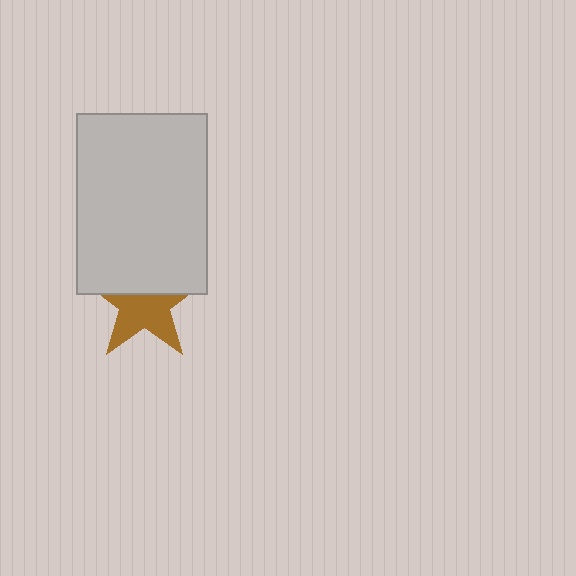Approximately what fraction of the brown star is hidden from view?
Roughly 44% of the brown star is hidden behind the light gray rectangle.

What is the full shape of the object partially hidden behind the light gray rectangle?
The partially hidden object is a brown star.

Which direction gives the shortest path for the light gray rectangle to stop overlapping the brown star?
Moving up gives the shortest separation.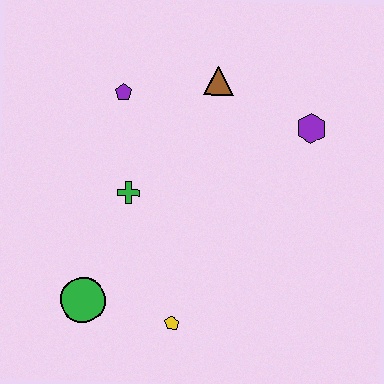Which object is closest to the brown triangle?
The purple pentagon is closest to the brown triangle.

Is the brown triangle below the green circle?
No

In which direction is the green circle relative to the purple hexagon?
The green circle is to the left of the purple hexagon.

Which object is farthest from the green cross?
The purple hexagon is farthest from the green cross.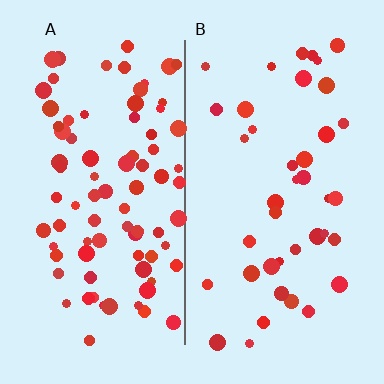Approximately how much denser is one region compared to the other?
Approximately 2.0× — region A over region B.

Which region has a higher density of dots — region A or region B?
A (the left).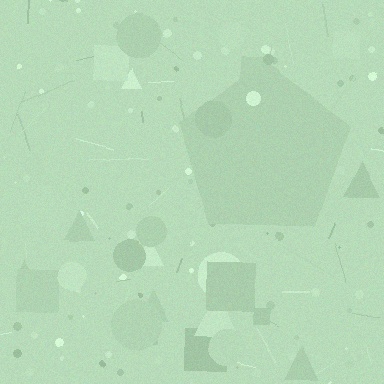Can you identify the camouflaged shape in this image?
The camouflaged shape is a pentagon.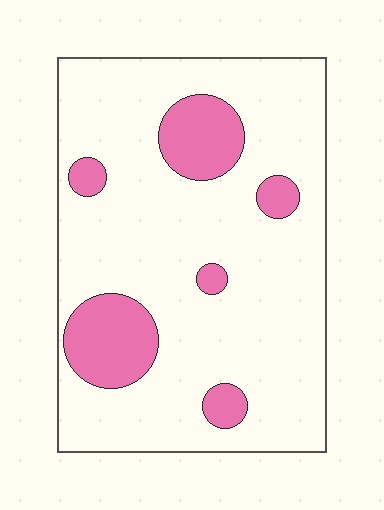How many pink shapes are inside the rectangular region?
6.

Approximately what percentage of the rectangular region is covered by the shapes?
Approximately 15%.